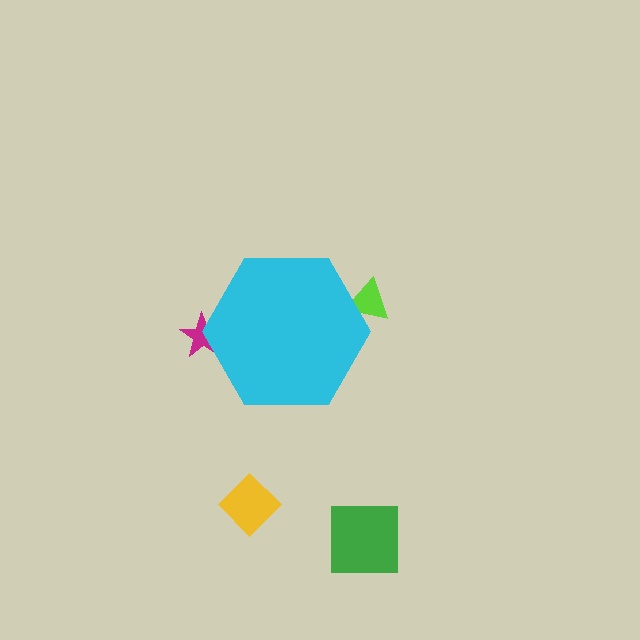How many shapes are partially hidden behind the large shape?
2 shapes are partially hidden.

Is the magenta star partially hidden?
Yes, the magenta star is partially hidden behind the cyan hexagon.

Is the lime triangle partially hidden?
Yes, the lime triangle is partially hidden behind the cyan hexagon.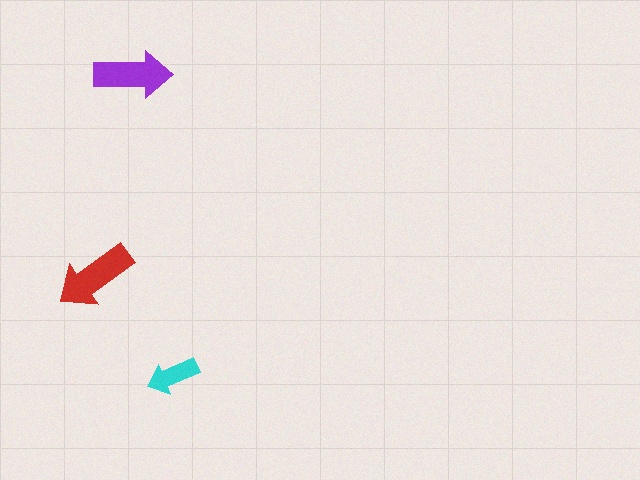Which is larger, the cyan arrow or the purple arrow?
The purple one.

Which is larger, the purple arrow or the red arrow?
The red one.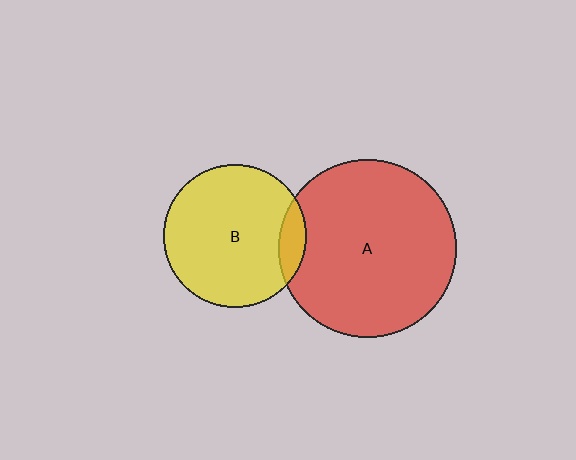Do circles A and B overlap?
Yes.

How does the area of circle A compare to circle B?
Approximately 1.5 times.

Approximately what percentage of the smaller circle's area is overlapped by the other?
Approximately 10%.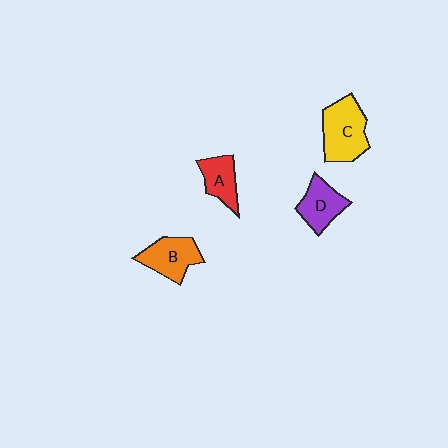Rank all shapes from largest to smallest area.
From largest to smallest: C (yellow), B (orange), D (purple), A (red).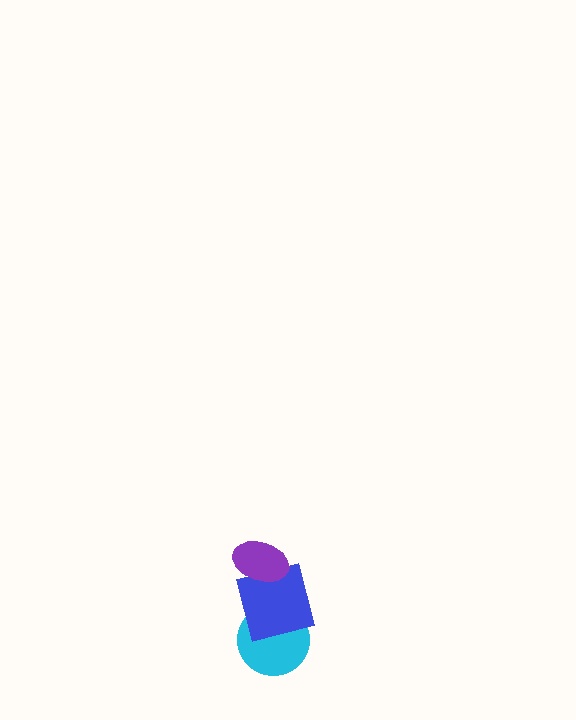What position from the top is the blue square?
The blue square is 2nd from the top.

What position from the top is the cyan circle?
The cyan circle is 3rd from the top.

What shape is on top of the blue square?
The purple ellipse is on top of the blue square.